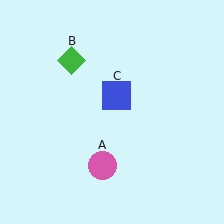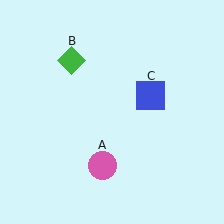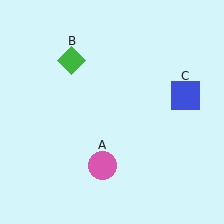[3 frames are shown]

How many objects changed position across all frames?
1 object changed position: blue square (object C).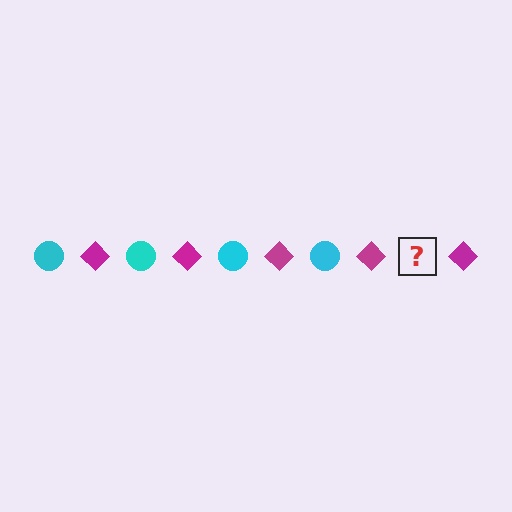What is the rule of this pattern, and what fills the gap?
The rule is that the pattern alternates between cyan circle and magenta diamond. The gap should be filled with a cyan circle.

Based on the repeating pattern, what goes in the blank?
The blank should be a cyan circle.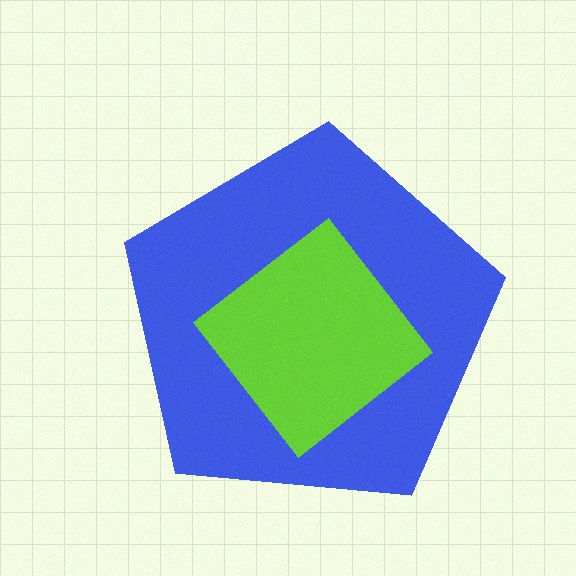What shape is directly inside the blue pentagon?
The lime diamond.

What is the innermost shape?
The lime diamond.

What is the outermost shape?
The blue pentagon.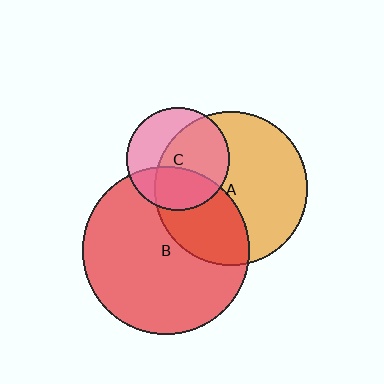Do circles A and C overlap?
Yes.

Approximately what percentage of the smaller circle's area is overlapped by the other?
Approximately 60%.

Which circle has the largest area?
Circle B (red).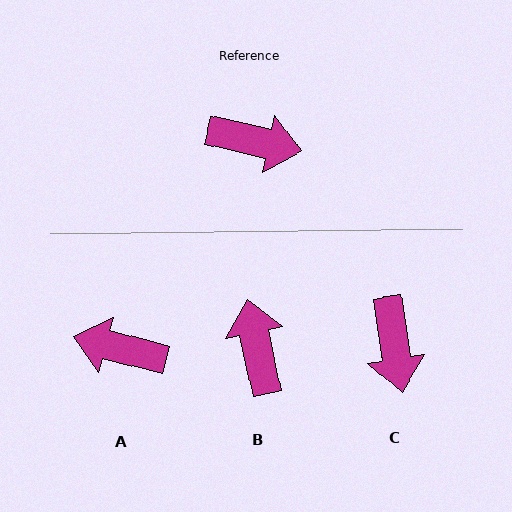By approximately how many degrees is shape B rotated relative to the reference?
Approximately 115 degrees counter-clockwise.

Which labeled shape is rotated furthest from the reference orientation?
A, about 179 degrees away.